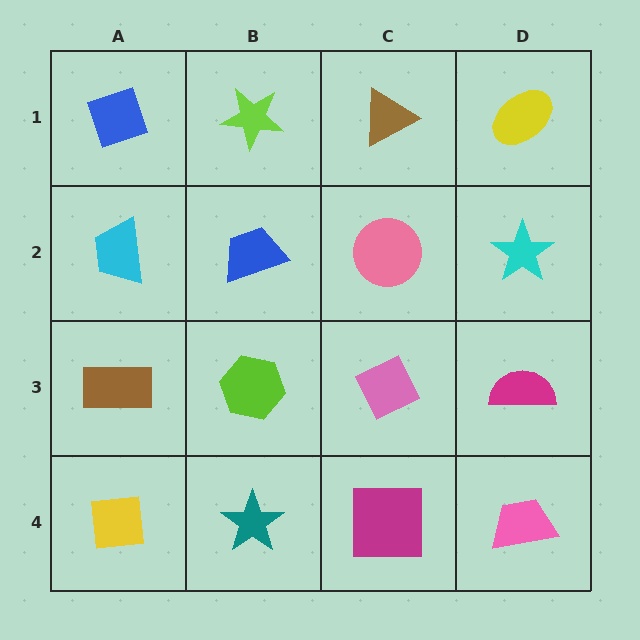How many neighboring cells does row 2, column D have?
3.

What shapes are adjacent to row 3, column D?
A cyan star (row 2, column D), a pink trapezoid (row 4, column D), a pink diamond (row 3, column C).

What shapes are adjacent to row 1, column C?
A pink circle (row 2, column C), a lime star (row 1, column B), a yellow ellipse (row 1, column D).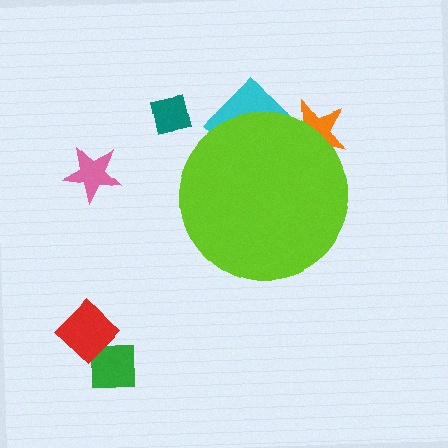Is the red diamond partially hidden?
No, the red diamond is fully visible.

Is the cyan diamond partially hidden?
Yes, the cyan diamond is partially hidden behind the lime circle.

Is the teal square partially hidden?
No, the teal square is fully visible.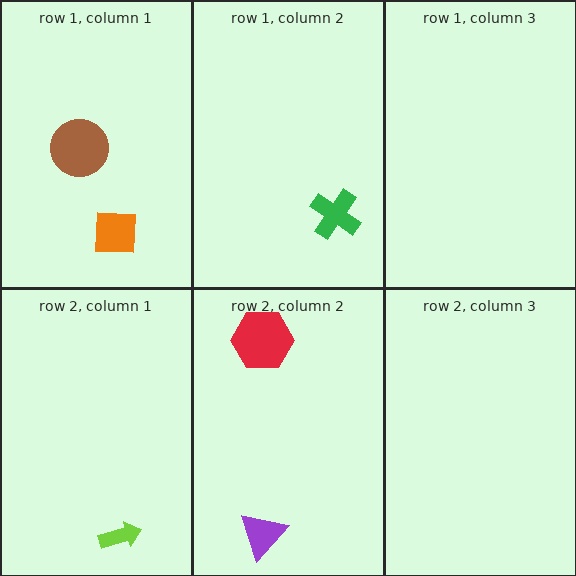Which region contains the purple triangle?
The row 2, column 2 region.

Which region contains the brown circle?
The row 1, column 1 region.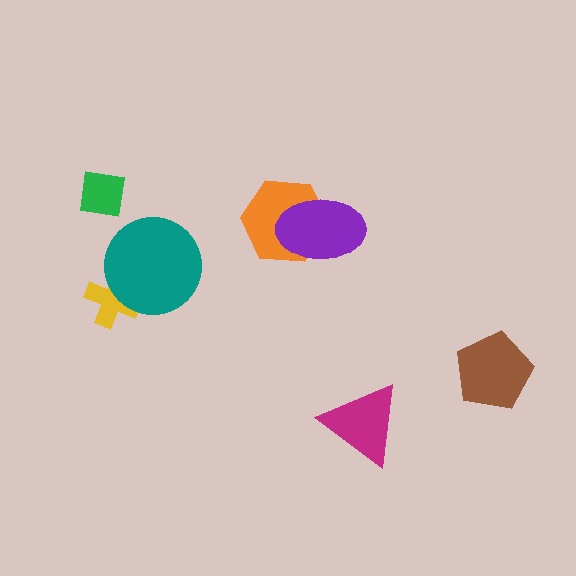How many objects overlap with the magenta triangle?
0 objects overlap with the magenta triangle.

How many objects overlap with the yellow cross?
1 object overlaps with the yellow cross.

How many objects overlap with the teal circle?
1 object overlaps with the teal circle.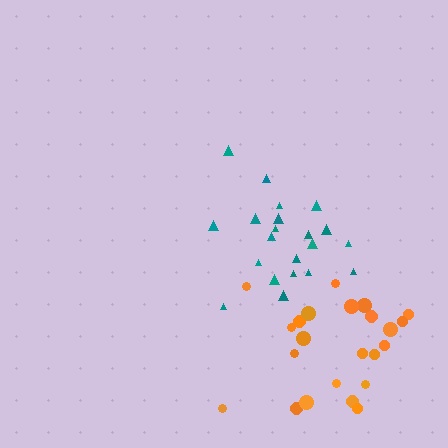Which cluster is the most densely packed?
Teal.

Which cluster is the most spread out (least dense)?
Orange.